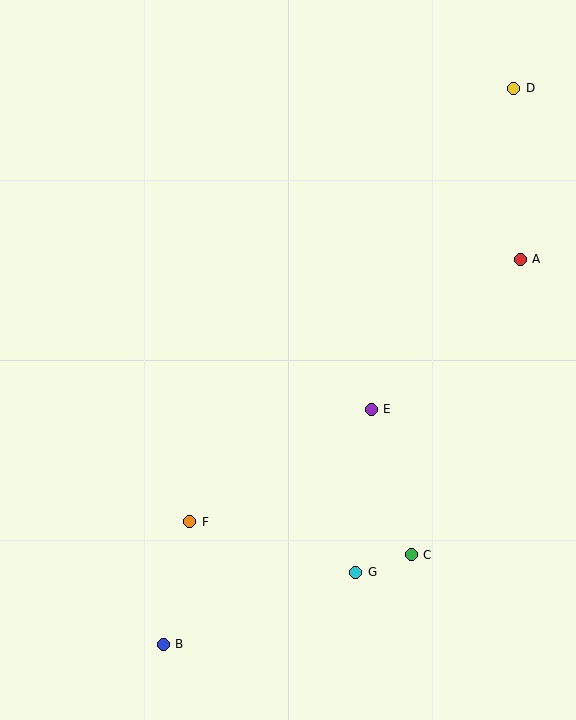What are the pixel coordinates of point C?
Point C is at (411, 555).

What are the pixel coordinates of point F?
Point F is at (190, 522).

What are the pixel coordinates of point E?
Point E is at (371, 409).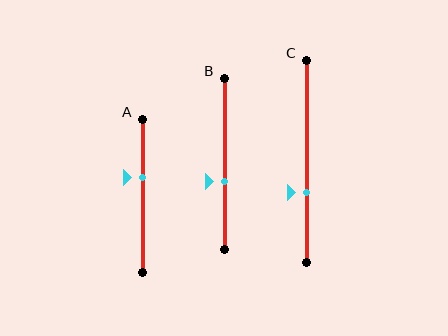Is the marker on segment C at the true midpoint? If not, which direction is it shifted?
No, the marker on segment C is shifted downward by about 15% of the segment length.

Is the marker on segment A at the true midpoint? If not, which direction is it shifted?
No, the marker on segment A is shifted upward by about 12% of the segment length.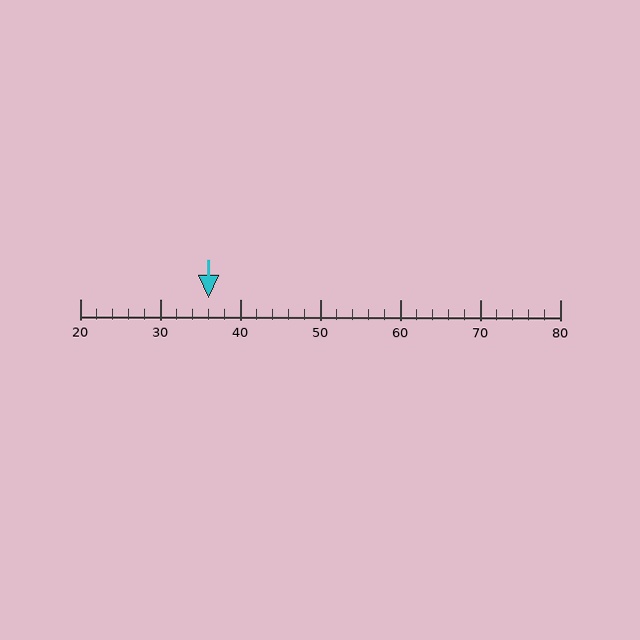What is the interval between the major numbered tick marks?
The major tick marks are spaced 10 units apart.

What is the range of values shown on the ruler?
The ruler shows values from 20 to 80.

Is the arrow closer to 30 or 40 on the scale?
The arrow is closer to 40.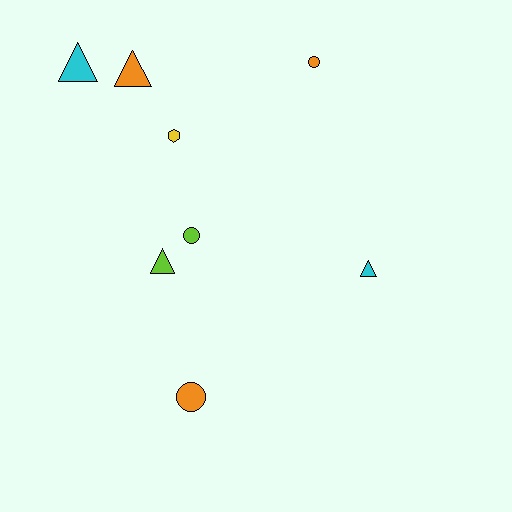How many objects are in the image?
There are 8 objects.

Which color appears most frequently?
Orange, with 3 objects.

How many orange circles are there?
There are 2 orange circles.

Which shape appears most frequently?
Triangle, with 4 objects.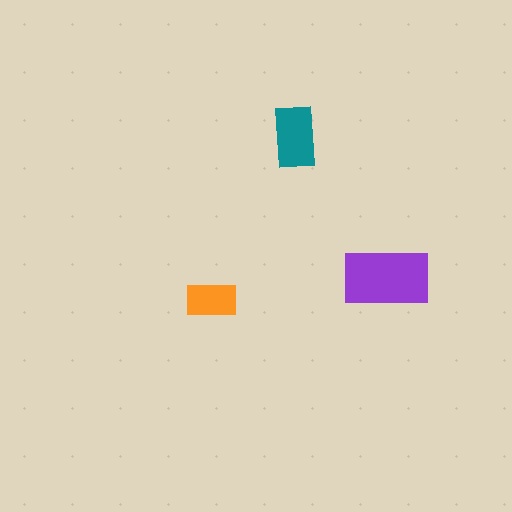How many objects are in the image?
There are 3 objects in the image.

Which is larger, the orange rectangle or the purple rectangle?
The purple one.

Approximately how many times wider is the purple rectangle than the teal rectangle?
About 1.5 times wider.